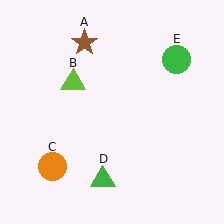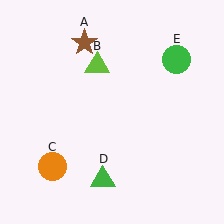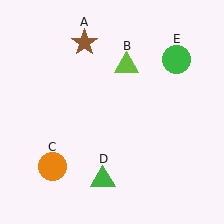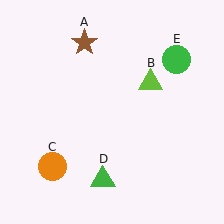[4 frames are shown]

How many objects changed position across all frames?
1 object changed position: lime triangle (object B).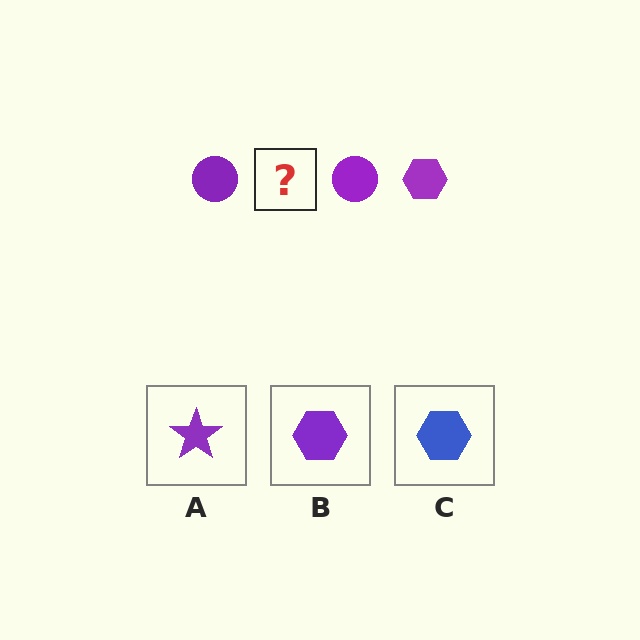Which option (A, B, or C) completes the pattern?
B.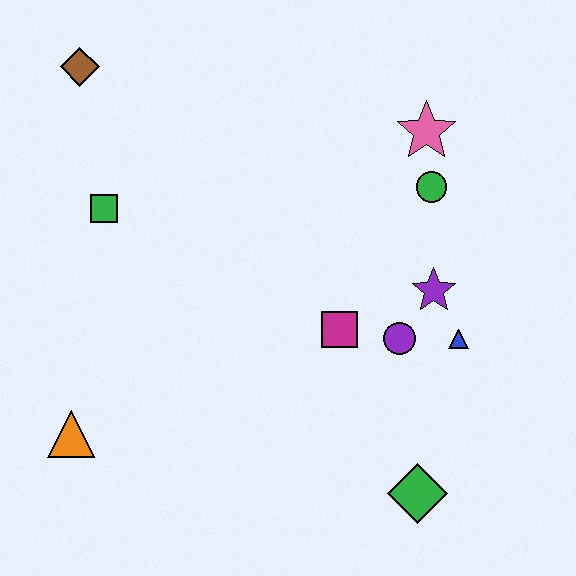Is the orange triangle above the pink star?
No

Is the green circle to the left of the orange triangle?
No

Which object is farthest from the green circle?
The orange triangle is farthest from the green circle.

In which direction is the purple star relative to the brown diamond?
The purple star is to the right of the brown diamond.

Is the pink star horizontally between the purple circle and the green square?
No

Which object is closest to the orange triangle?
The green square is closest to the orange triangle.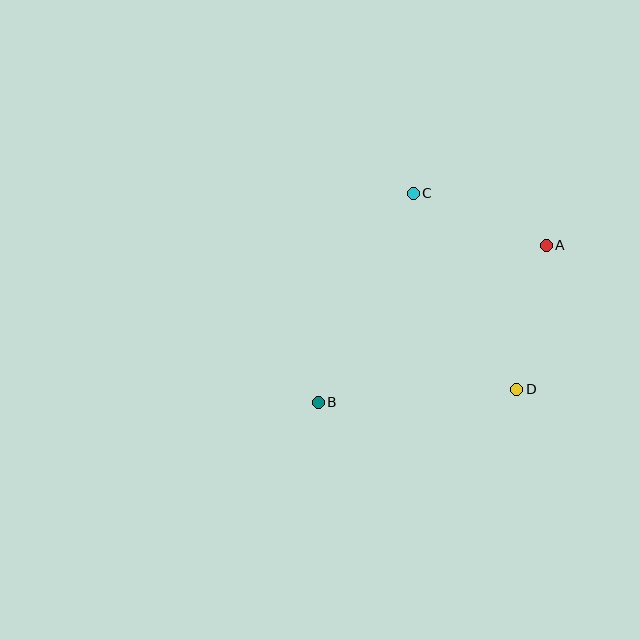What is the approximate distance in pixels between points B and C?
The distance between B and C is approximately 230 pixels.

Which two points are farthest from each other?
Points A and B are farthest from each other.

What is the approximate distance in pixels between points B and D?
The distance between B and D is approximately 199 pixels.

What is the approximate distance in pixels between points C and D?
The distance between C and D is approximately 222 pixels.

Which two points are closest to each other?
Points A and C are closest to each other.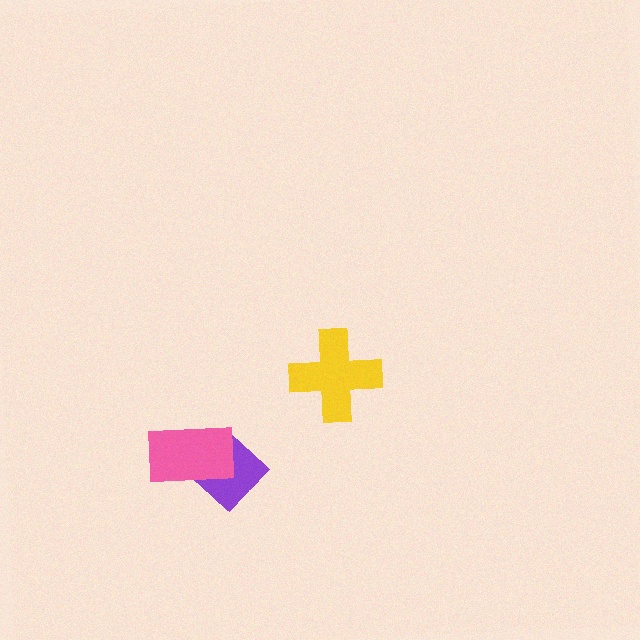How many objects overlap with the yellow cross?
0 objects overlap with the yellow cross.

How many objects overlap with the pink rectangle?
1 object overlaps with the pink rectangle.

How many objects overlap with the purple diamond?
1 object overlaps with the purple diamond.